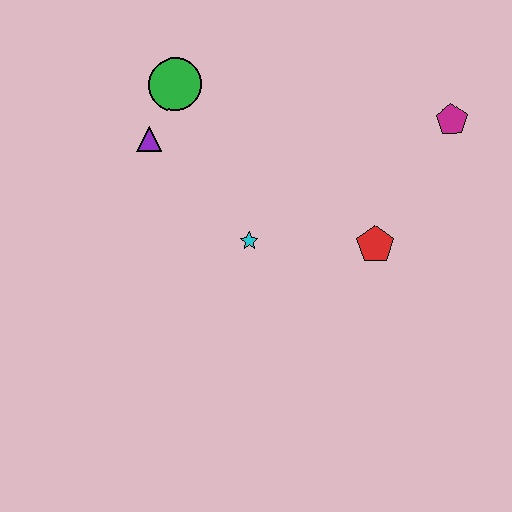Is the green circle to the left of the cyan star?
Yes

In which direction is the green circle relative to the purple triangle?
The green circle is above the purple triangle.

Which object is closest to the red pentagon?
The cyan star is closest to the red pentagon.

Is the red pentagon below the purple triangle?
Yes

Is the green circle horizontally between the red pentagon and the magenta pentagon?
No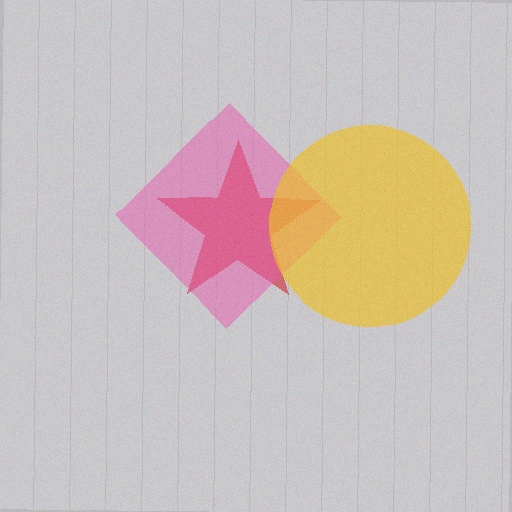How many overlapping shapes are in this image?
There are 3 overlapping shapes in the image.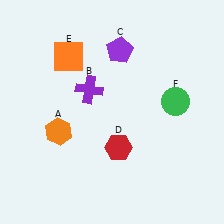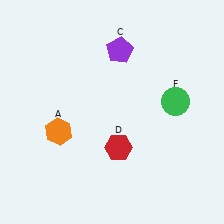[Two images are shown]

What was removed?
The purple cross (B), the orange square (E) were removed in Image 2.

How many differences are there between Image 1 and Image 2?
There are 2 differences between the two images.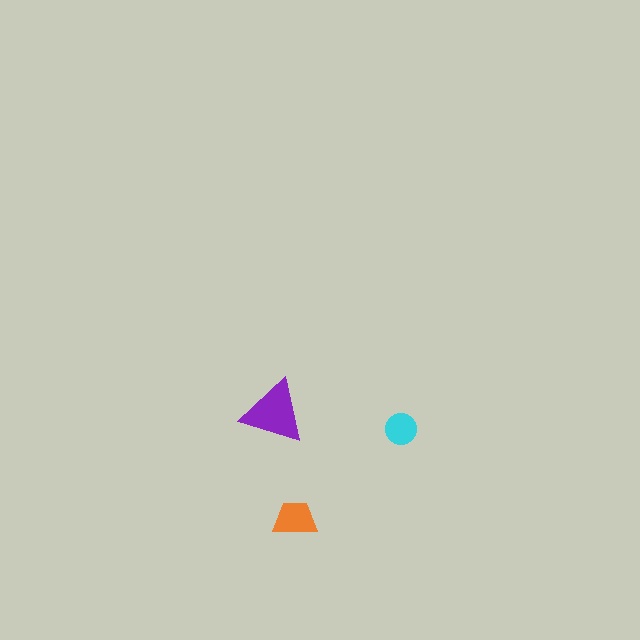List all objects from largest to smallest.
The purple triangle, the orange trapezoid, the cyan circle.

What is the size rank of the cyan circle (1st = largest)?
3rd.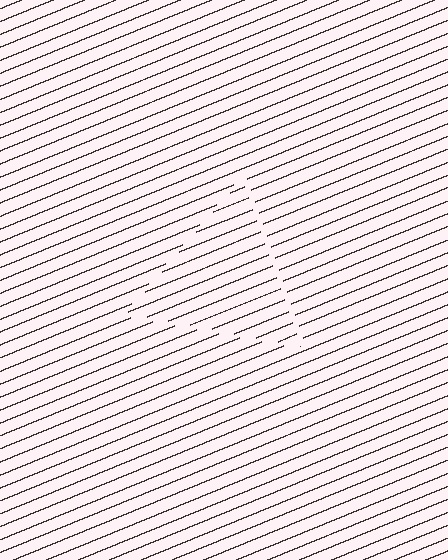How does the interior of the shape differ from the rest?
The interior of the shape contains the same grating, shifted by half a period — the contour is defined by the phase discontinuity where line-ends from the inner and outer gratings abut.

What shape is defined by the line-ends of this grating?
An illusory triangle. The interior of the shape contains the same grating, shifted by half a period — the contour is defined by the phase discontinuity where line-ends from the inner and outer gratings abut.